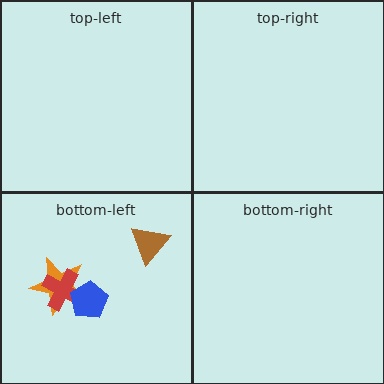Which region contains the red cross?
The bottom-left region.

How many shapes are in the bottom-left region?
4.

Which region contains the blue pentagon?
The bottom-left region.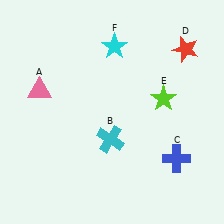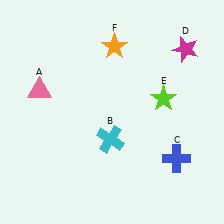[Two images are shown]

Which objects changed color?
D changed from red to magenta. F changed from cyan to orange.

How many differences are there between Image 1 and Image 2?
There are 2 differences between the two images.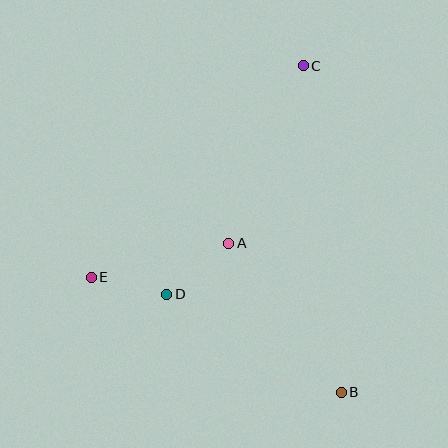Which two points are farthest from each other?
Points B and C are farthest from each other.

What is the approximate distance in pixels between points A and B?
The distance between A and B is approximately 187 pixels.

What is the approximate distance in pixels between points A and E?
The distance between A and E is approximately 142 pixels.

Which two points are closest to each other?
Points D and E are closest to each other.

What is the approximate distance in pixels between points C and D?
The distance between C and D is approximately 266 pixels.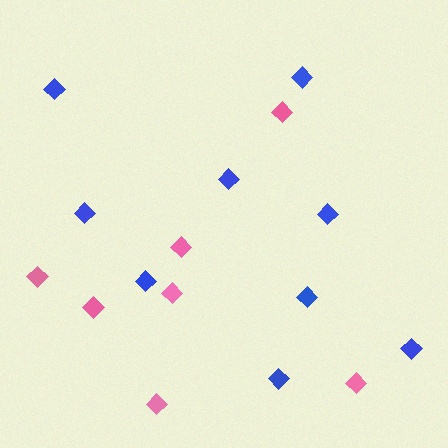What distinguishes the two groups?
There are 2 groups: one group of pink diamonds (7) and one group of blue diamonds (9).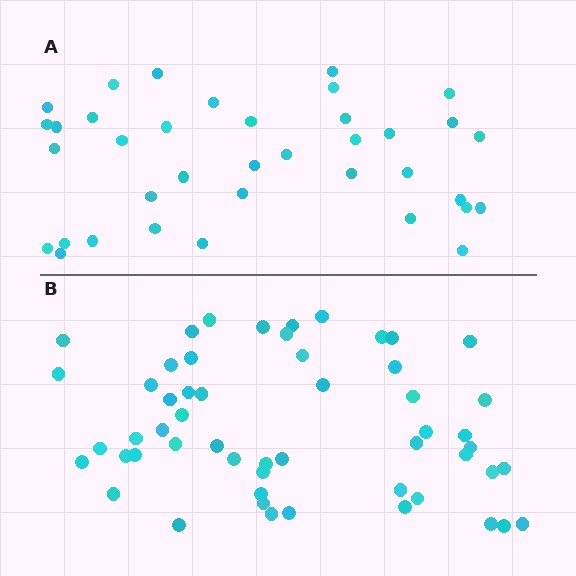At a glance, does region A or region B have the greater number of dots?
Region B (the bottom region) has more dots.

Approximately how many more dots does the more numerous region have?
Region B has approximately 15 more dots than region A.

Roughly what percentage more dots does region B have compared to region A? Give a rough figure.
About 45% more.